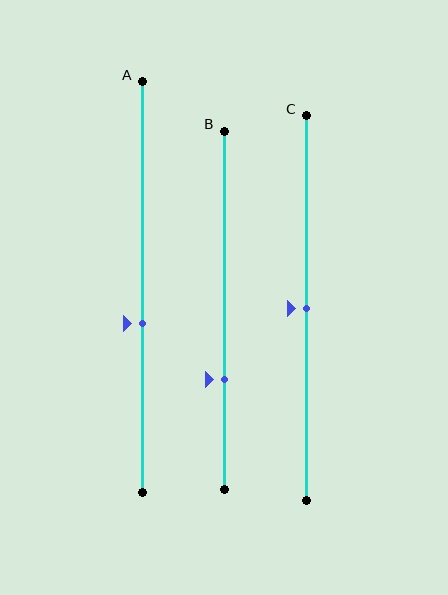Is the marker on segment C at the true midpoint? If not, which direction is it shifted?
Yes, the marker on segment C is at the true midpoint.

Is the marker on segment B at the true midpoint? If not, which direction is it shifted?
No, the marker on segment B is shifted downward by about 19% of the segment length.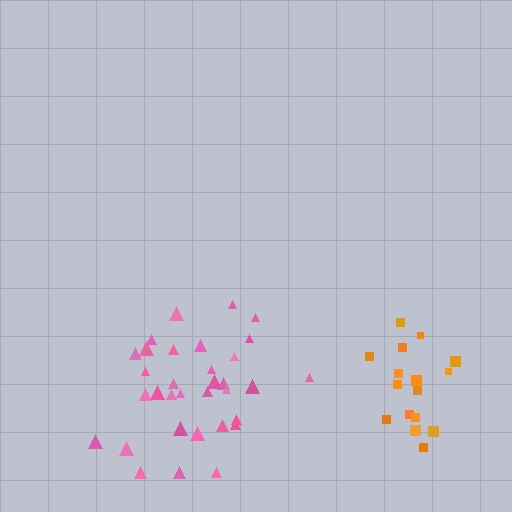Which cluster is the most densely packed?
Orange.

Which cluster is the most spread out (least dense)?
Pink.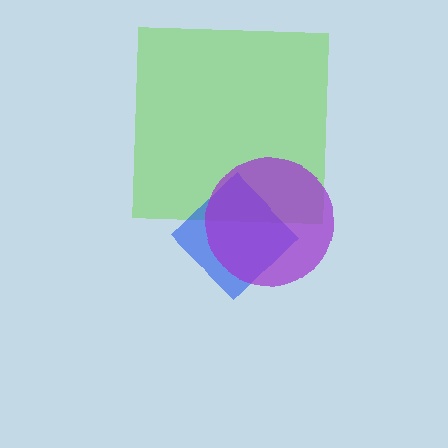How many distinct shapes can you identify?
There are 3 distinct shapes: a lime square, a blue diamond, a purple circle.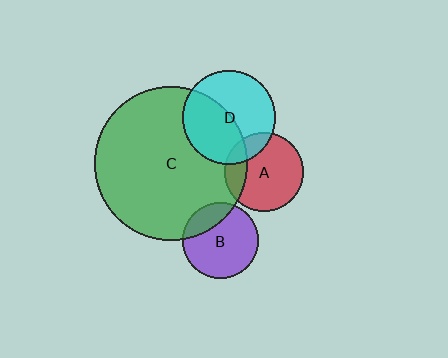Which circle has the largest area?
Circle C (green).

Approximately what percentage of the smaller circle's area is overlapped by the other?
Approximately 15%.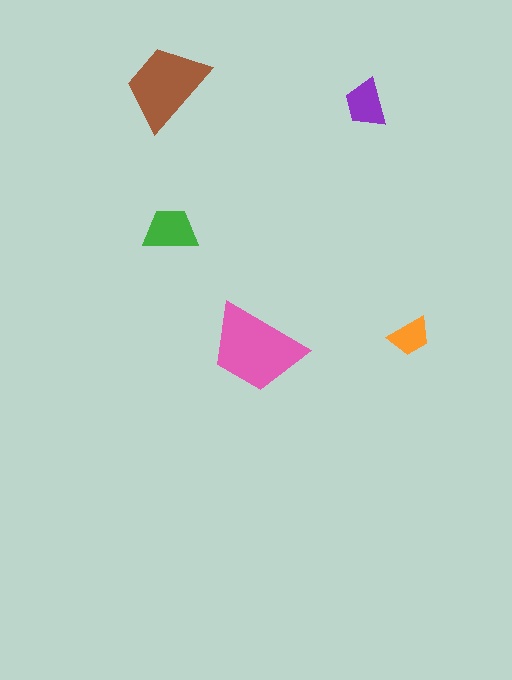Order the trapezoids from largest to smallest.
the pink one, the brown one, the green one, the purple one, the orange one.